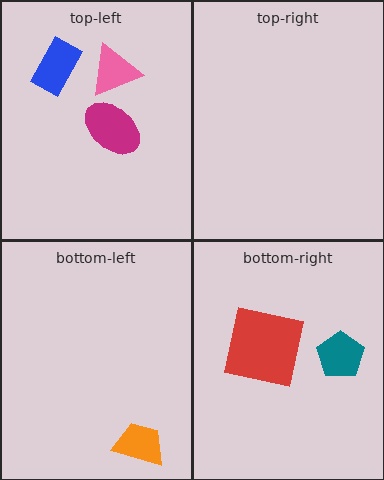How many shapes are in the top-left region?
3.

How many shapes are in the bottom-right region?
2.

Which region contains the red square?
The bottom-right region.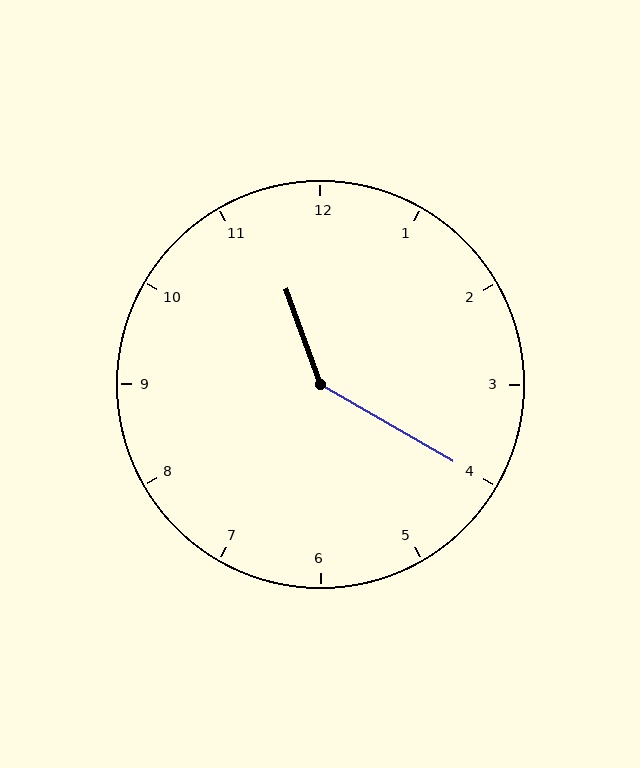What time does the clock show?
11:20.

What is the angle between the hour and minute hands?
Approximately 140 degrees.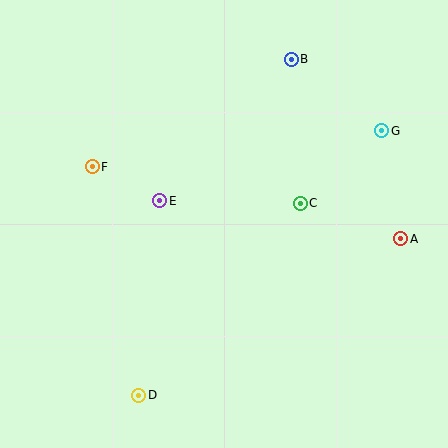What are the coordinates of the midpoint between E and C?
The midpoint between E and C is at (230, 202).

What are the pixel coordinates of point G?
Point G is at (382, 131).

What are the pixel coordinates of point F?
Point F is at (92, 167).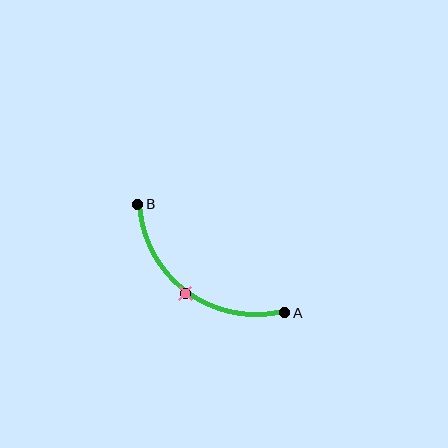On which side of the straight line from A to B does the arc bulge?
The arc bulges below and to the left of the straight line connecting A and B.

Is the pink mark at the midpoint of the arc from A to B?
Yes. The pink mark lies on the arc at equal arc-length from both A and B — it is the arc midpoint.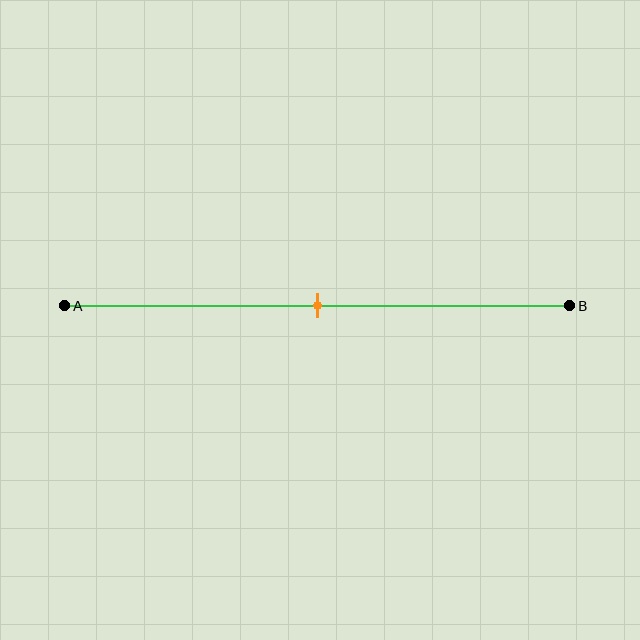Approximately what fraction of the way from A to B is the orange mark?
The orange mark is approximately 50% of the way from A to B.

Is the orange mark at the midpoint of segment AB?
Yes, the mark is approximately at the midpoint.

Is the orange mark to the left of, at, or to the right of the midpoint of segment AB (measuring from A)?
The orange mark is approximately at the midpoint of segment AB.